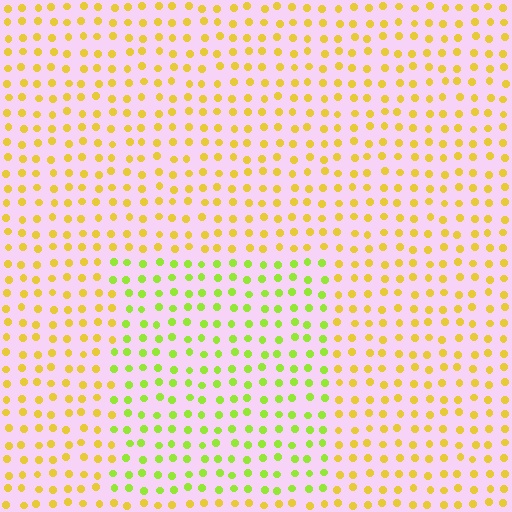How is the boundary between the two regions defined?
The boundary is defined purely by a slight shift in hue (about 38 degrees). Spacing, size, and orientation are identical on both sides.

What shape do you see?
I see a rectangle.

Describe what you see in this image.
The image is filled with small yellow elements in a uniform arrangement. A rectangle-shaped region is visible where the elements are tinted to a slightly different hue, forming a subtle color boundary.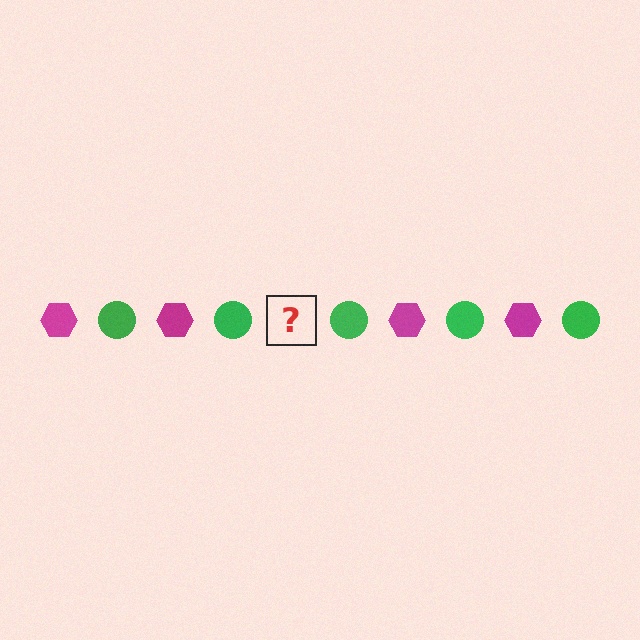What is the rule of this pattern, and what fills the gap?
The rule is that the pattern alternates between magenta hexagon and green circle. The gap should be filled with a magenta hexagon.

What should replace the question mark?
The question mark should be replaced with a magenta hexagon.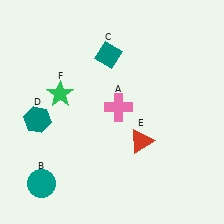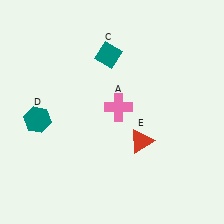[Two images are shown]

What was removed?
The teal circle (B), the green star (F) were removed in Image 2.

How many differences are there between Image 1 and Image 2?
There are 2 differences between the two images.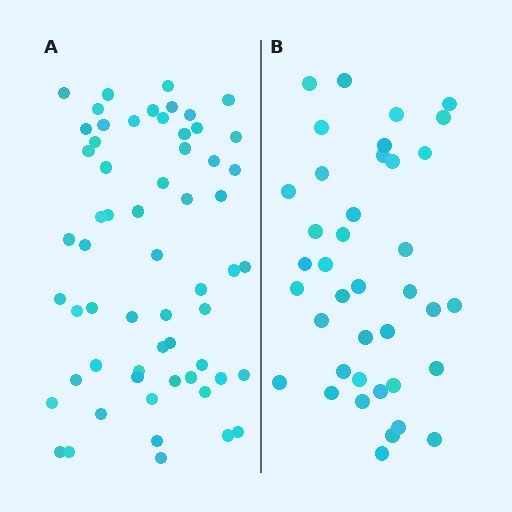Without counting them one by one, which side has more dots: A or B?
Region A (the left region) has more dots.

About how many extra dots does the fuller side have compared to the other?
Region A has approximately 20 more dots than region B.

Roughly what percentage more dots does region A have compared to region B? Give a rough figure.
About 55% more.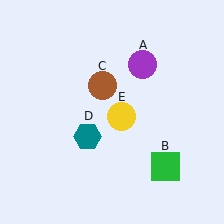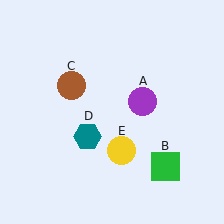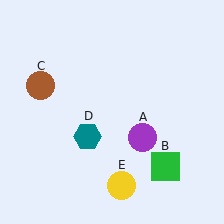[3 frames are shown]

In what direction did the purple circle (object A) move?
The purple circle (object A) moved down.